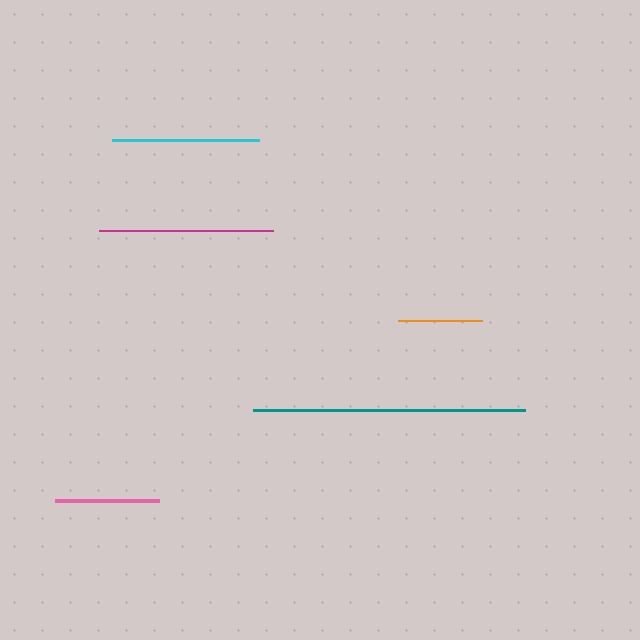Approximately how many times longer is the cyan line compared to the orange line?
The cyan line is approximately 1.7 times the length of the orange line.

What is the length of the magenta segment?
The magenta segment is approximately 173 pixels long.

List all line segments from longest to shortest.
From longest to shortest: teal, magenta, cyan, pink, orange.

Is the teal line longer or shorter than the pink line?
The teal line is longer than the pink line.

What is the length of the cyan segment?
The cyan segment is approximately 147 pixels long.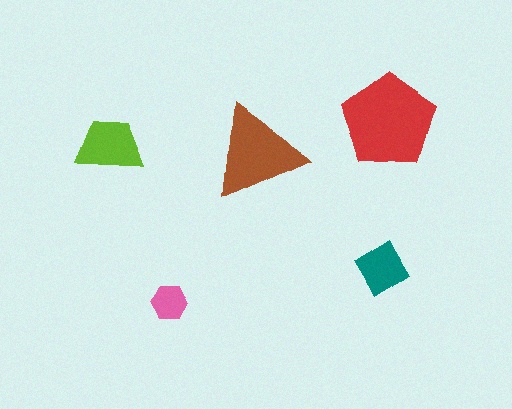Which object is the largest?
The red pentagon.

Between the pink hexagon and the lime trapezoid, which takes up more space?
The lime trapezoid.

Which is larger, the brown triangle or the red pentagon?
The red pentagon.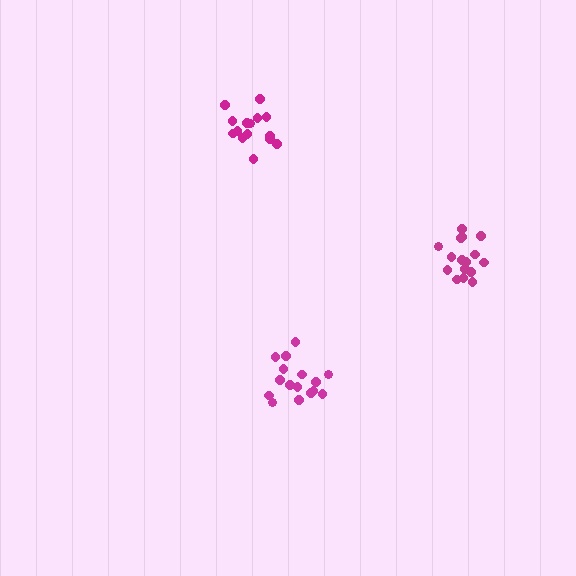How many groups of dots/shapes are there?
There are 3 groups.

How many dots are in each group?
Group 1: 16 dots, Group 2: 16 dots, Group 3: 15 dots (47 total).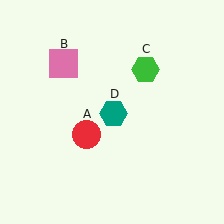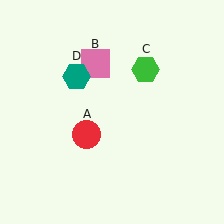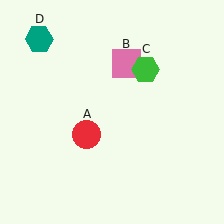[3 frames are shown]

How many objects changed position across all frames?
2 objects changed position: pink square (object B), teal hexagon (object D).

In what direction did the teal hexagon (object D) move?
The teal hexagon (object D) moved up and to the left.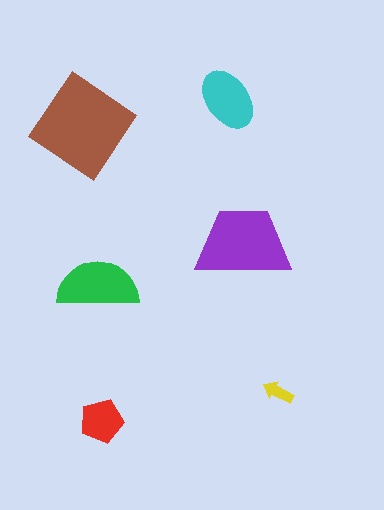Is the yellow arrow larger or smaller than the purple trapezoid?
Smaller.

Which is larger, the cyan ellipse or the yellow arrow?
The cyan ellipse.